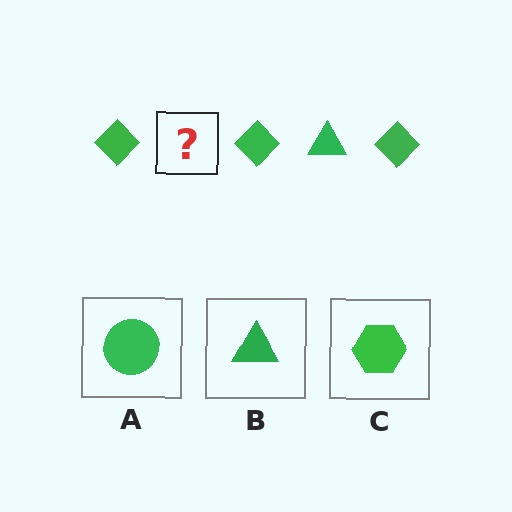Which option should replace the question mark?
Option B.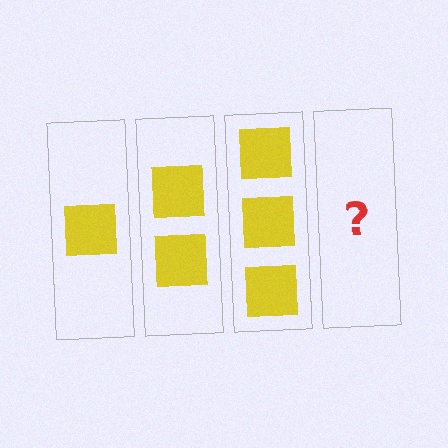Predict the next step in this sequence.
The next step is 4 squares.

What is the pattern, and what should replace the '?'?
The pattern is that each step adds one more square. The '?' should be 4 squares.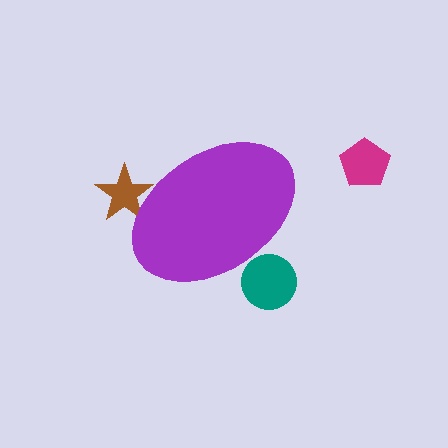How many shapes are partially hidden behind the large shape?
2 shapes are partially hidden.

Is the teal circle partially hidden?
Yes, the teal circle is partially hidden behind the purple ellipse.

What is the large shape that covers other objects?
A purple ellipse.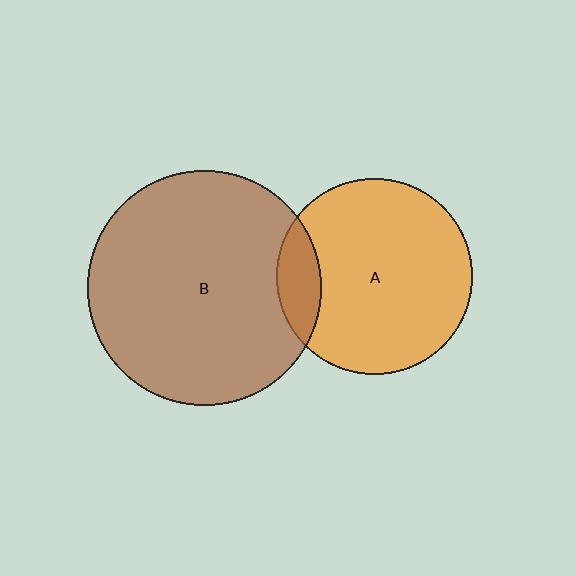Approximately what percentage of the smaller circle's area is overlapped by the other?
Approximately 15%.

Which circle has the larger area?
Circle B (brown).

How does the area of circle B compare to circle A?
Approximately 1.4 times.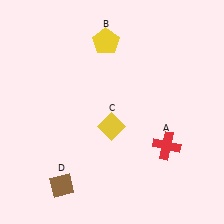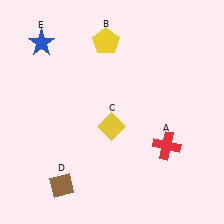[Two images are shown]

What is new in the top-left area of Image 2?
A blue star (E) was added in the top-left area of Image 2.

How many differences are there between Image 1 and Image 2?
There is 1 difference between the two images.